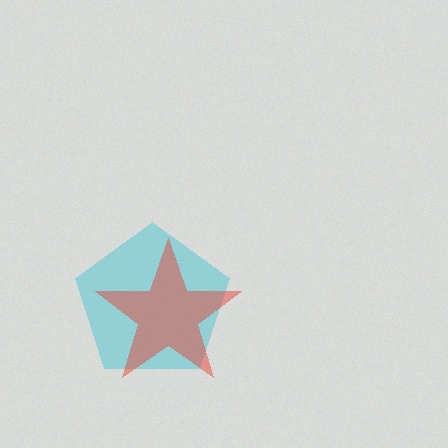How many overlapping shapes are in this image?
There are 2 overlapping shapes in the image.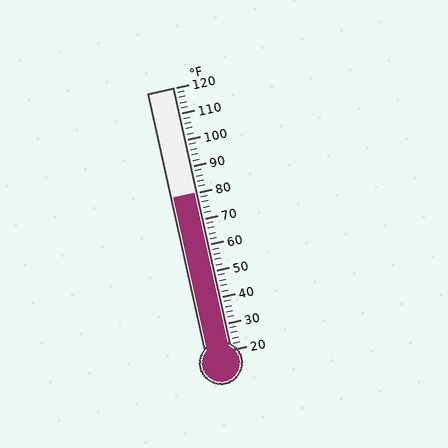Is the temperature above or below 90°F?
The temperature is below 90°F.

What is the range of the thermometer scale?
The thermometer scale ranges from 20°F to 120°F.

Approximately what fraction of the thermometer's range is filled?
The thermometer is filled to approximately 60% of its range.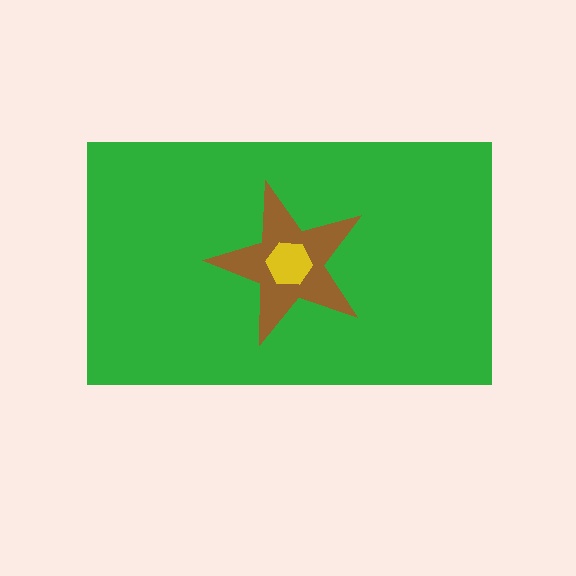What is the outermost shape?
The green rectangle.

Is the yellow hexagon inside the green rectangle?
Yes.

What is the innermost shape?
The yellow hexagon.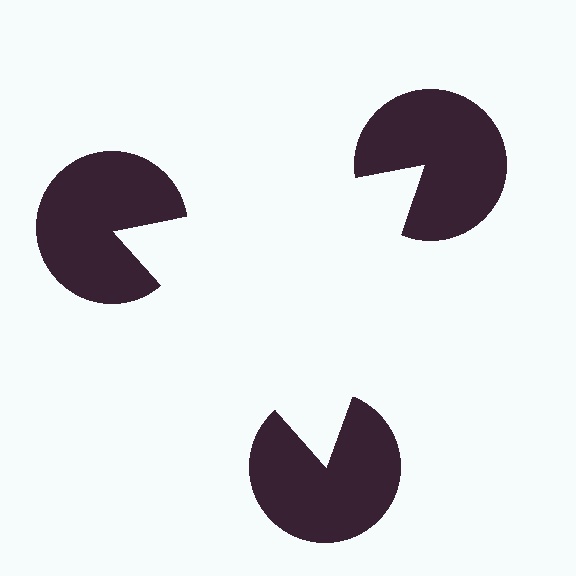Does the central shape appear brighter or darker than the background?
It typically appears slightly brighter than the background, even though no actual brightness change is drawn.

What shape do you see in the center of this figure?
An illusory triangle — its edges are inferred from the aligned wedge cuts in the pac-man discs, not physically drawn.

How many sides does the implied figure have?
3 sides.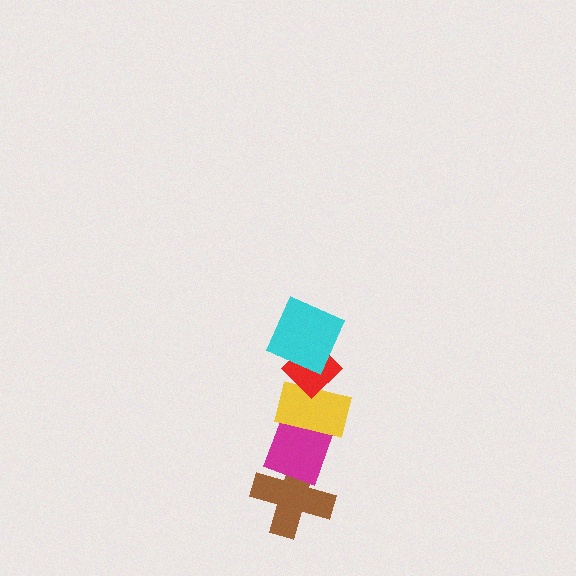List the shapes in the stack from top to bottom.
From top to bottom: the cyan square, the red diamond, the yellow rectangle, the magenta diamond, the brown cross.